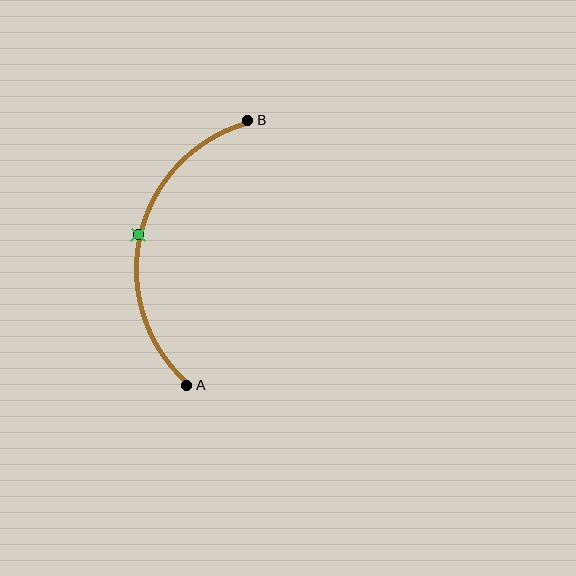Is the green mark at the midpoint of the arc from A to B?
Yes. The green mark lies on the arc at equal arc-length from both A and B — it is the arc midpoint.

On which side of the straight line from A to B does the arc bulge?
The arc bulges to the left of the straight line connecting A and B.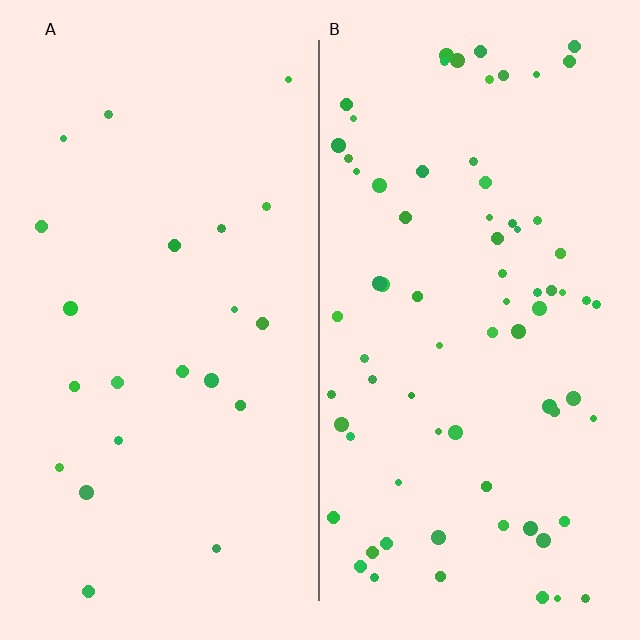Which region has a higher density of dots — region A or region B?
B (the right).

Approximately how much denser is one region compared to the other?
Approximately 3.4× — region B over region A.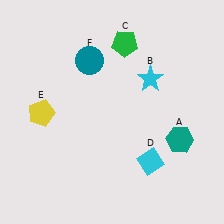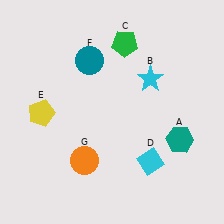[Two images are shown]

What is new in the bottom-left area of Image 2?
An orange circle (G) was added in the bottom-left area of Image 2.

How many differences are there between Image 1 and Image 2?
There is 1 difference between the two images.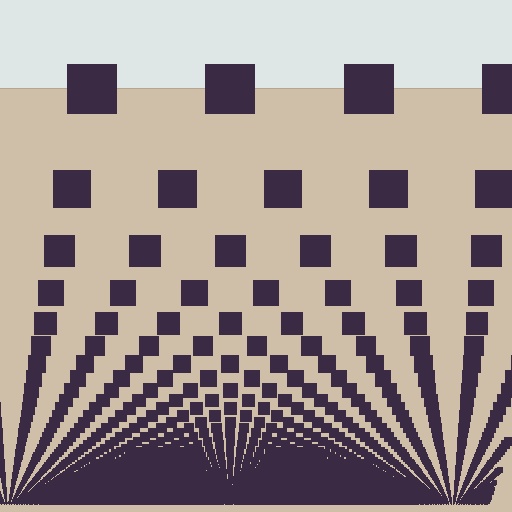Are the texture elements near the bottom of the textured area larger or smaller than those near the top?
Smaller. The gradient is inverted — elements near the bottom are smaller and denser.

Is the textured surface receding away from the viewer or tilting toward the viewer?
The surface appears to tilt toward the viewer. Texture elements get larger and sparser toward the top.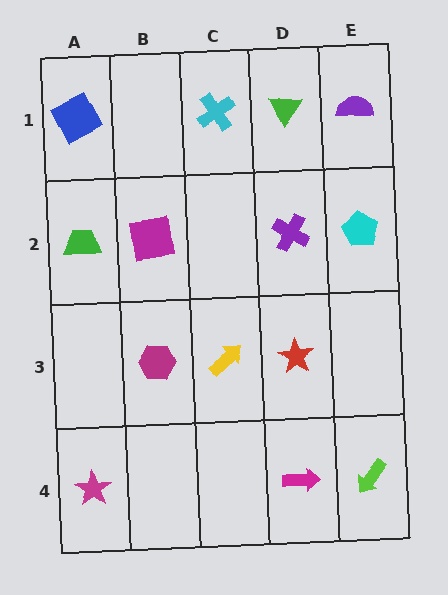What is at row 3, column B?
A magenta hexagon.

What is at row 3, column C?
A yellow arrow.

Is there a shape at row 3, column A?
No, that cell is empty.